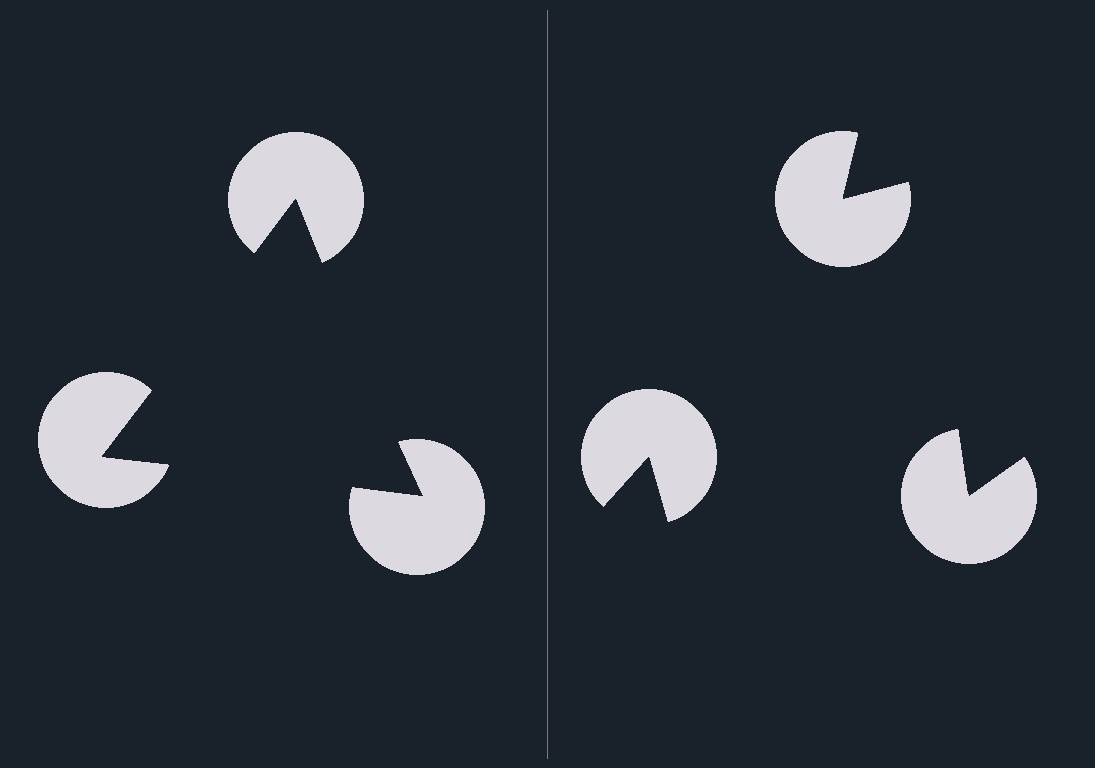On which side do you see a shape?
An illusory triangle appears on the left side. On the right side the wedge cuts are rotated, so no coherent shape forms.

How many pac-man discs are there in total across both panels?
6 — 3 on each side.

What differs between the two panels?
The pac-man discs are positioned identically on both sides; only the wedge orientations differ. On the left they align to a triangle; on the right they are misaligned.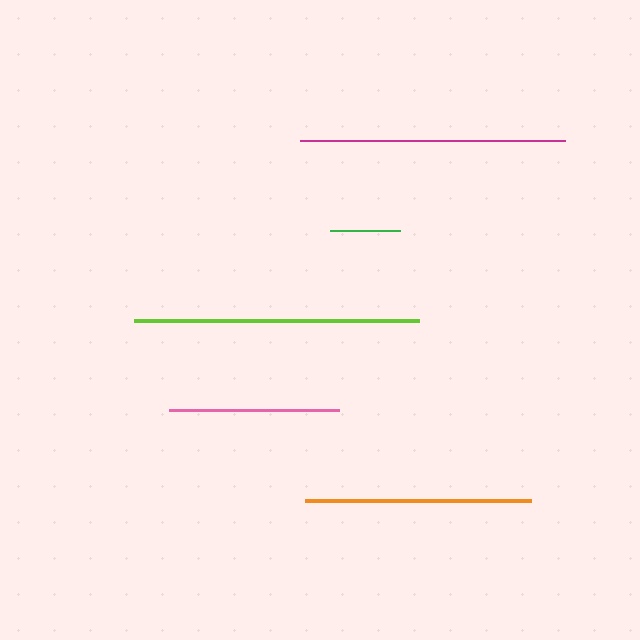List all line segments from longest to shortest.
From longest to shortest: lime, magenta, orange, pink, green.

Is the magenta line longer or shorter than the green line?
The magenta line is longer than the green line.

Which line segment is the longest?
The lime line is the longest at approximately 285 pixels.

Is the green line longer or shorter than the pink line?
The pink line is longer than the green line.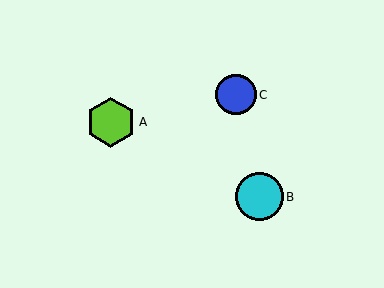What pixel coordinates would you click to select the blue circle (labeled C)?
Click at (236, 95) to select the blue circle C.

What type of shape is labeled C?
Shape C is a blue circle.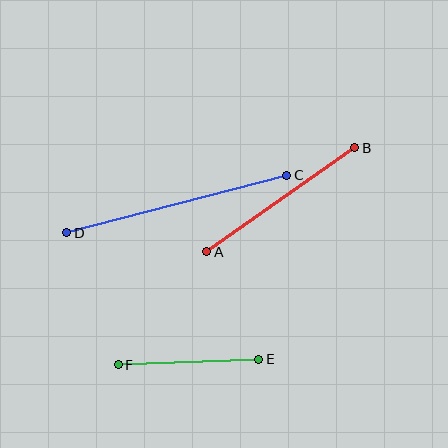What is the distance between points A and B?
The distance is approximately 181 pixels.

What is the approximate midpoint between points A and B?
The midpoint is at approximately (281, 200) pixels.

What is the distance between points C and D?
The distance is approximately 227 pixels.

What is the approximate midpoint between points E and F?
The midpoint is at approximately (188, 362) pixels.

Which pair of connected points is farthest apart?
Points C and D are farthest apart.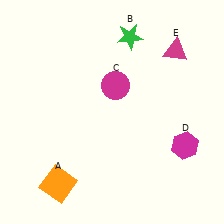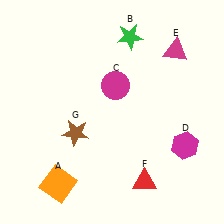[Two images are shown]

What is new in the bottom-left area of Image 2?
A brown star (G) was added in the bottom-left area of Image 2.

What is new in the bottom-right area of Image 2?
A red triangle (F) was added in the bottom-right area of Image 2.